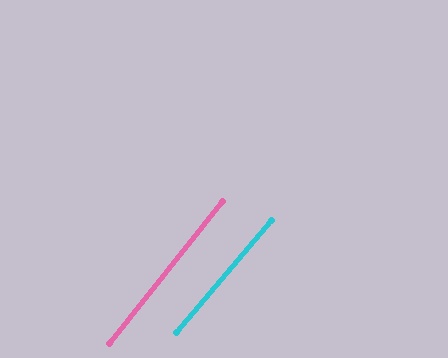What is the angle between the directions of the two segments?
Approximately 2 degrees.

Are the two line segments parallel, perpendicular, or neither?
Parallel — their directions differ by only 1.9°.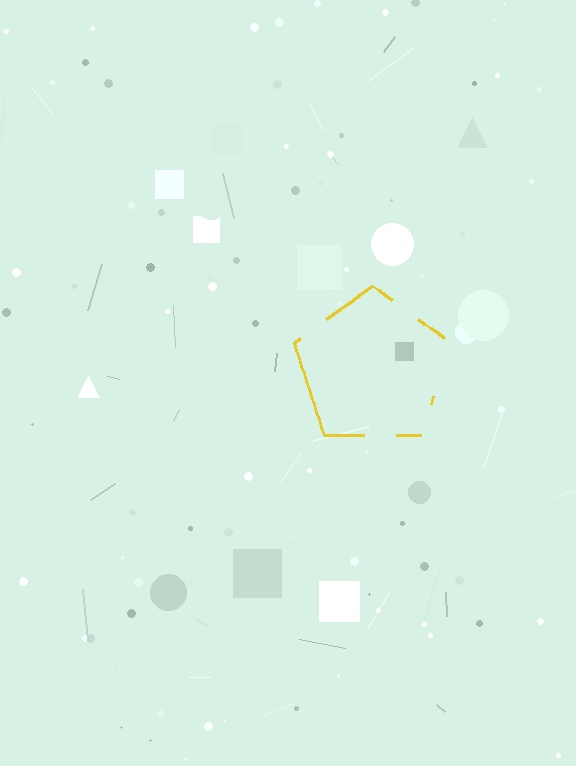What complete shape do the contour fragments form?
The contour fragments form a pentagon.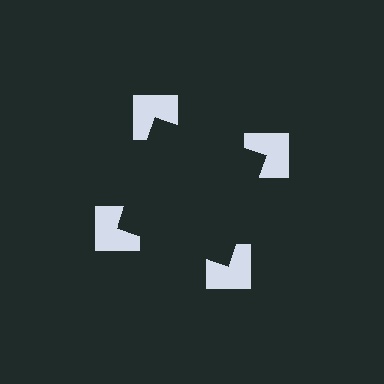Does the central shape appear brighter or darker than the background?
It typically appears slightly darker than the background, even though no actual brightness change is drawn.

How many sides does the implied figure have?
4 sides.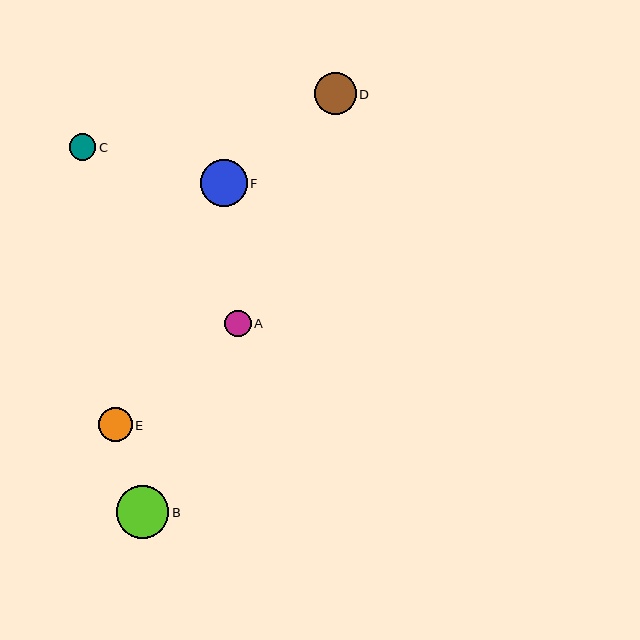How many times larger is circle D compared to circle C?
Circle D is approximately 1.6 times the size of circle C.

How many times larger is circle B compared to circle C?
Circle B is approximately 2.0 times the size of circle C.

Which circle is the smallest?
Circle A is the smallest with a size of approximately 26 pixels.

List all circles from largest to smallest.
From largest to smallest: B, F, D, E, C, A.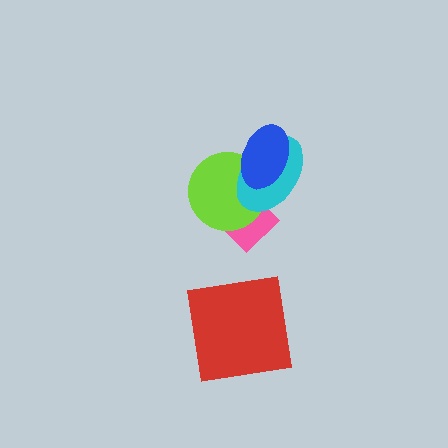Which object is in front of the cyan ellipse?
The blue ellipse is in front of the cyan ellipse.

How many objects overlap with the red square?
0 objects overlap with the red square.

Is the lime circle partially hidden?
Yes, it is partially covered by another shape.